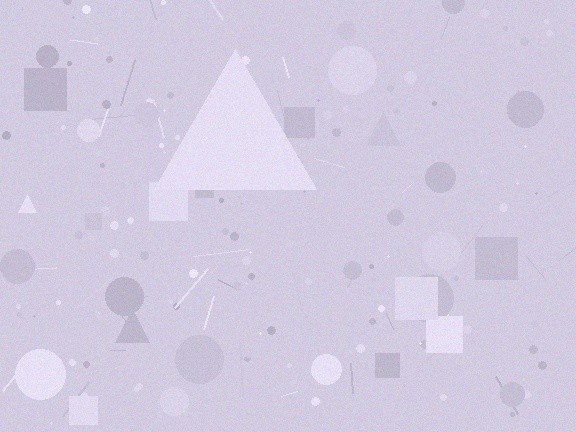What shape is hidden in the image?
A triangle is hidden in the image.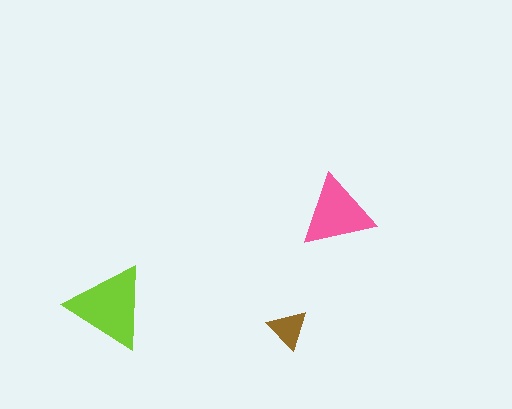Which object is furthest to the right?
The pink triangle is rightmost.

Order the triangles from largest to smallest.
the lime one, the pink one, the brown one.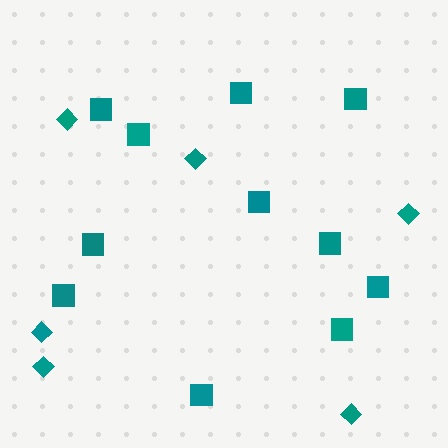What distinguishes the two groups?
There are 2 groups: one group of squares (11) and one group of diamonds (6).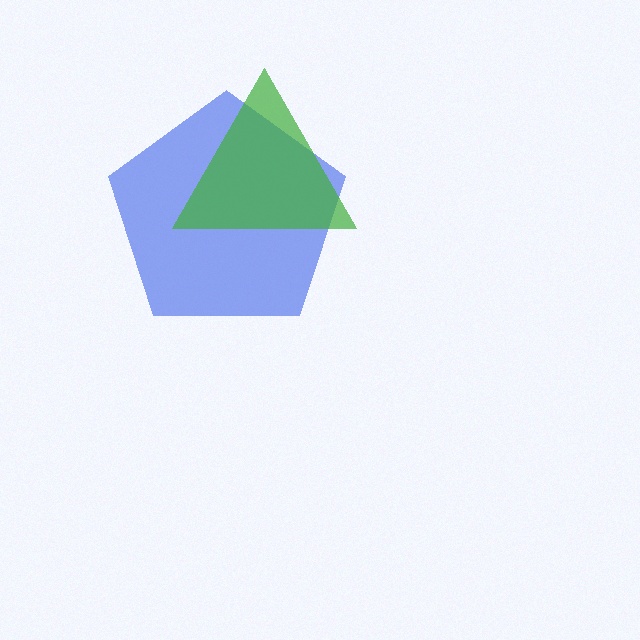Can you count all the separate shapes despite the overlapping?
Yes, there are 2 separate shapes.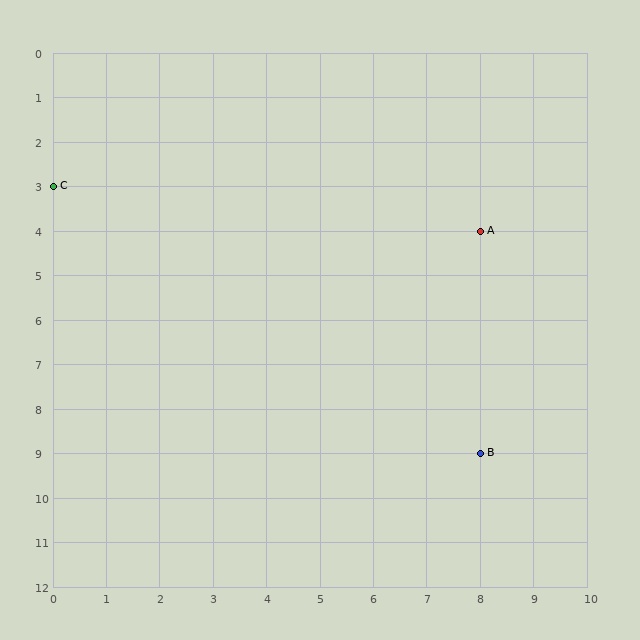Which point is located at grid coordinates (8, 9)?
Point B is at (8, 9).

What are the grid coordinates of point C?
Point C is at grid coordinates (0, 3).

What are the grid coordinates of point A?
Point A is at grid coordinates (8, 4).